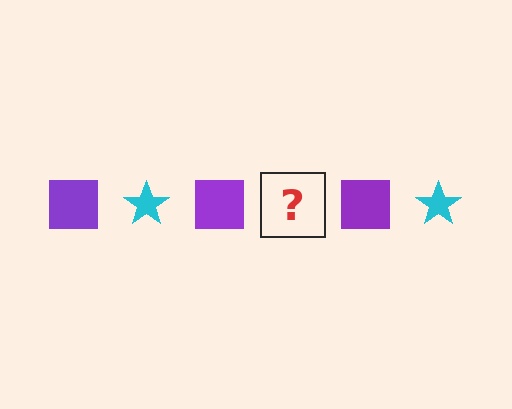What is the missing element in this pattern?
The missing element is a cyan star.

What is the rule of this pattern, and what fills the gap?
The rule is that the pattern alternates between purple square and cyan star. The gap should be filled with a cyan star.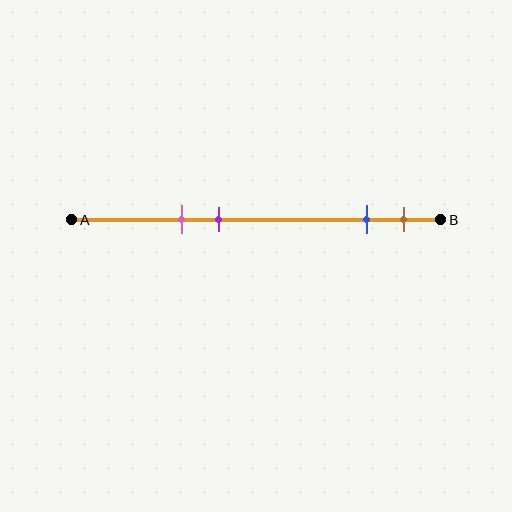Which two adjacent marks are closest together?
The blue and brown marks are the closest adjacent pair.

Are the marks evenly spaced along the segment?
No, the marks are not evenly spaced.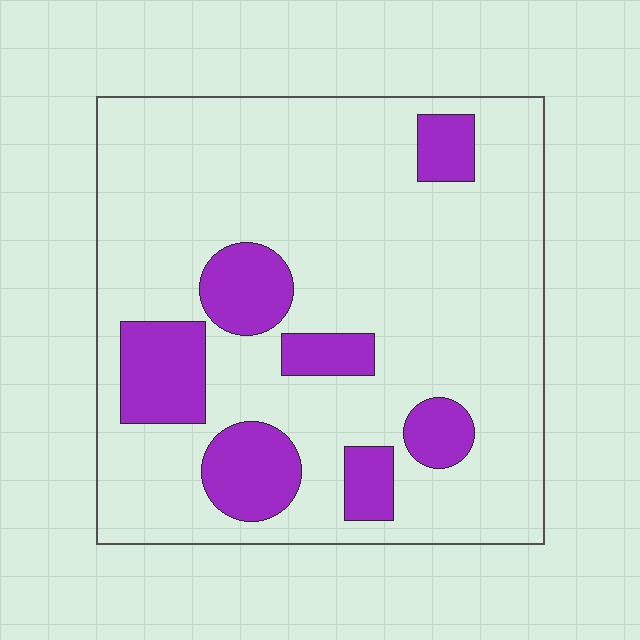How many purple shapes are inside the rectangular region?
7.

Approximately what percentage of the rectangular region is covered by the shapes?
Approximately 20%.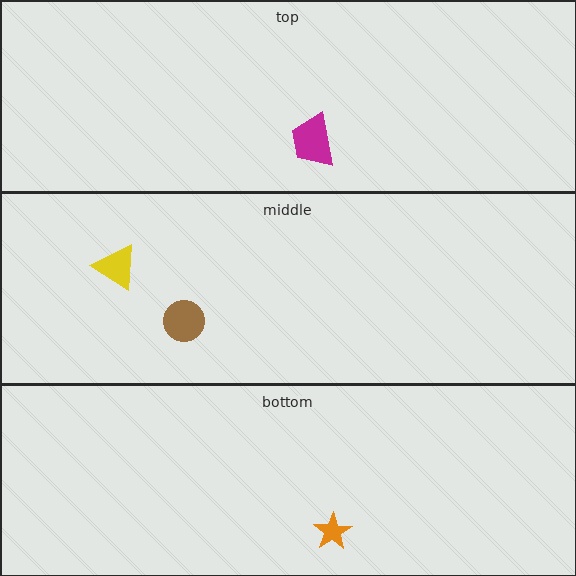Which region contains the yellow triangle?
The middle region.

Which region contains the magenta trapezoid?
The top region.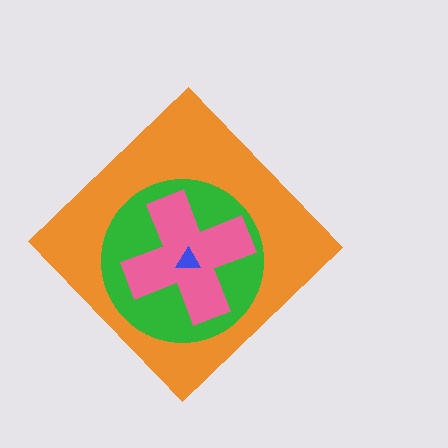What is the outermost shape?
The orange diamond.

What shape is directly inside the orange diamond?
The green circle.